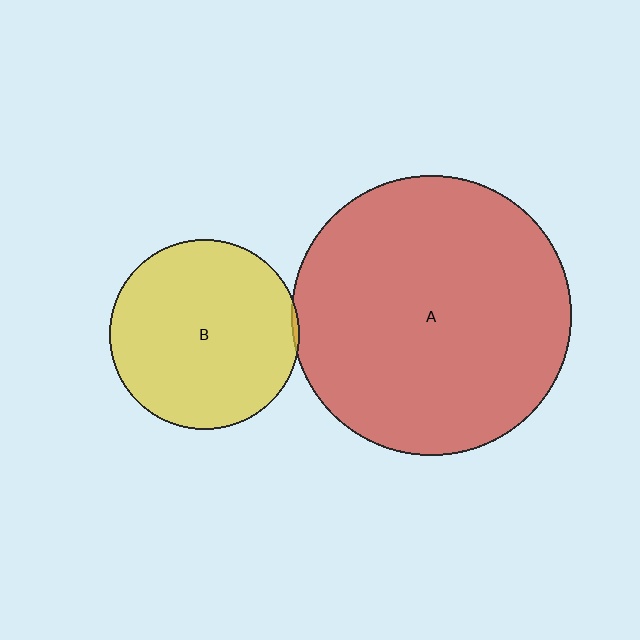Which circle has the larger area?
Circle A (red).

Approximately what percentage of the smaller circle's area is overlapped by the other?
Approximately 5%.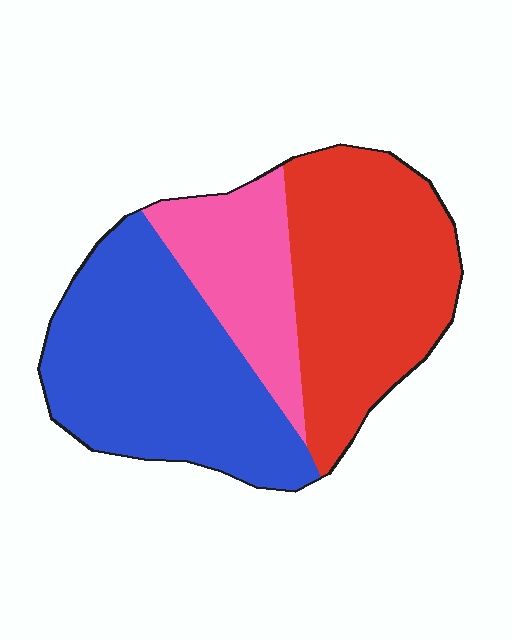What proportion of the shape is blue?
Blue covers roughly 40% of the shape.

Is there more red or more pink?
Red.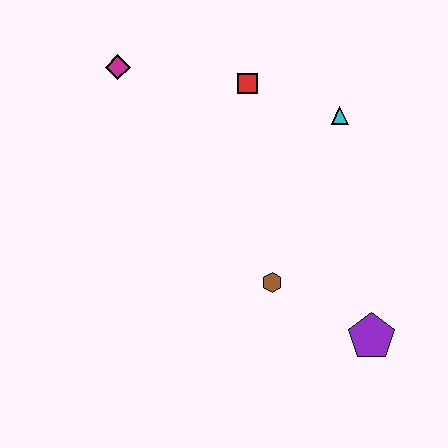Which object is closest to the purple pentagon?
The brown hexagon is closest to the purple pentagon.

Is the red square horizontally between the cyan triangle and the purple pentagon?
No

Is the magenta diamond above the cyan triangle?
Yes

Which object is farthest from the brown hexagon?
The magenta diamond is farthest from the brown hexagon.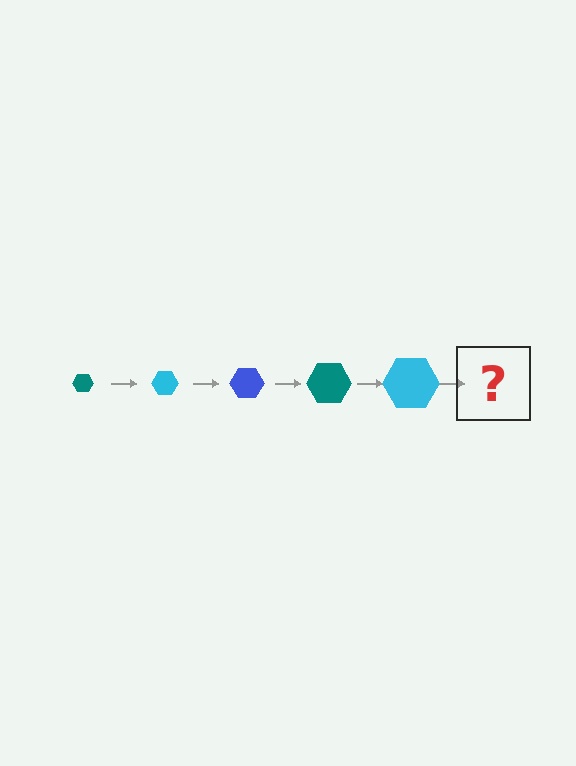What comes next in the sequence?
The next element should be a blue hexagon, larger than the previous one.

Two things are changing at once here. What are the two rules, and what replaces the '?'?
The two rules are that the hexagon grows larger each step and the color cycles through teal, cyan, and blue. The '?' should be a blue hexagon, larger than the previous one.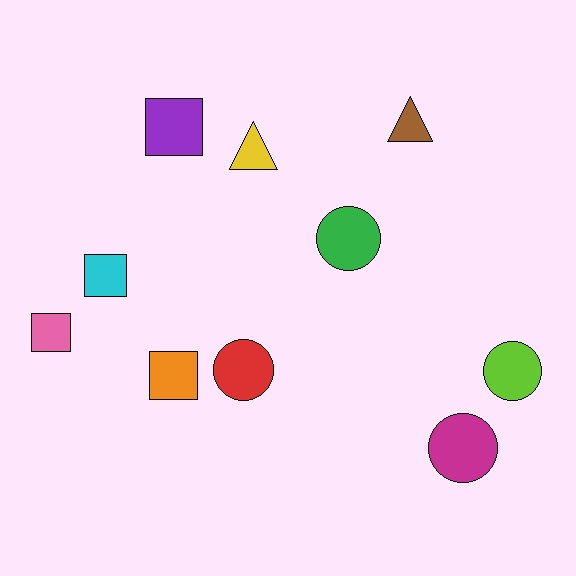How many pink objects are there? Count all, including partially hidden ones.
There is 1 pink object.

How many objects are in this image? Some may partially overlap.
There are 10 objects.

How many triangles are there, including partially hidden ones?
There are 2 triangles.